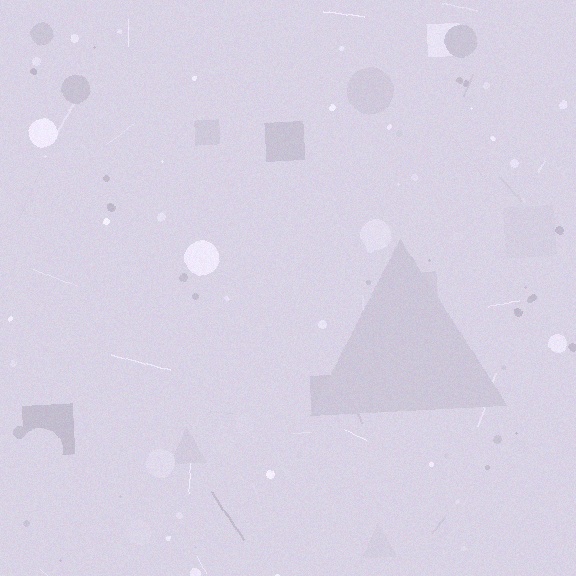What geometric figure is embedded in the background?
A triangle is embedded in the background.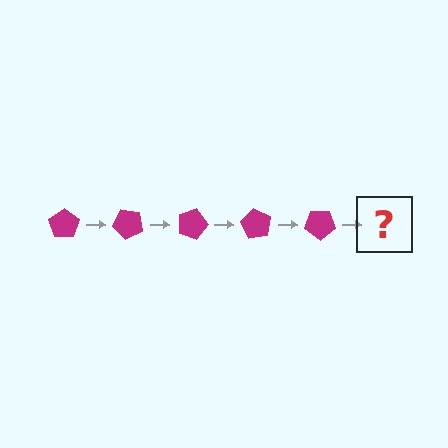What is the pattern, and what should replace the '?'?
The pattern is that the pentagon rotates 45 degrees each step. The '?' should be a magenta pentagon rotated 225 degrees.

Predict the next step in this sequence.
The next step is a magenta pentagon rotated 225 degrees.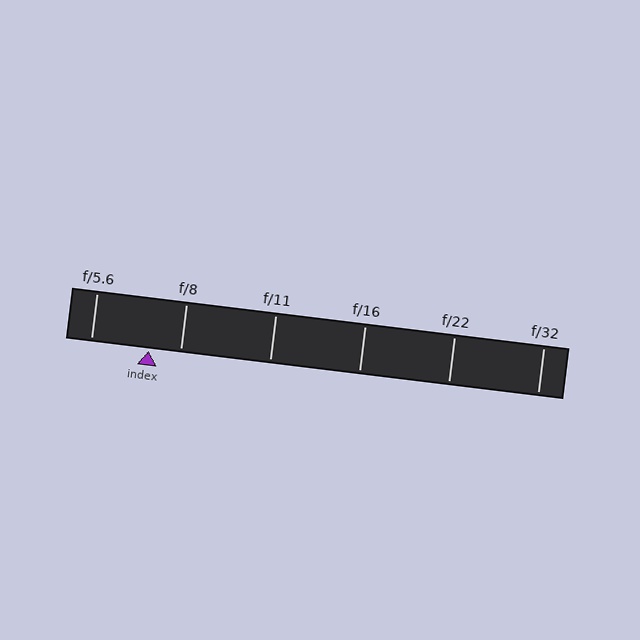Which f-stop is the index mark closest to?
The index mark is closest to f/8.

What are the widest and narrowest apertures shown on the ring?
The widest aperture shown is f/5.6 and the narrowest is f/32.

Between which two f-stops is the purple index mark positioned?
The index mark is between f/5.6 and f/8.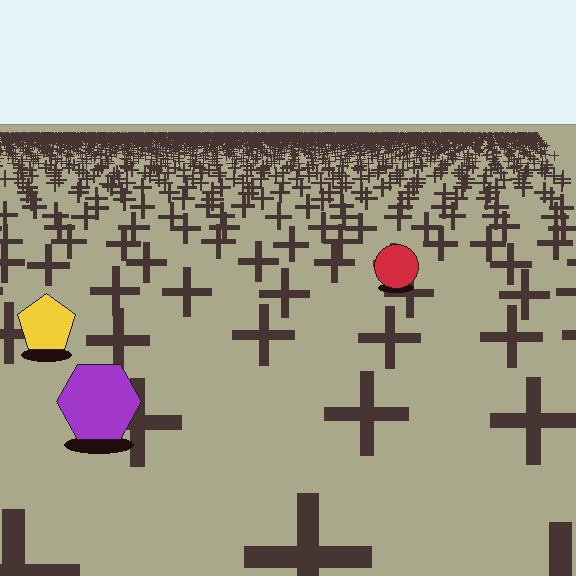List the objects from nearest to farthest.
From nearest to farthest: the purple hexagon, the yellow pentagon, the red circle.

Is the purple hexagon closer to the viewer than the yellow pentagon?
Yes. The purple hexagon is closer — you can tell from the texture gradient: the ground texture is coarser near it.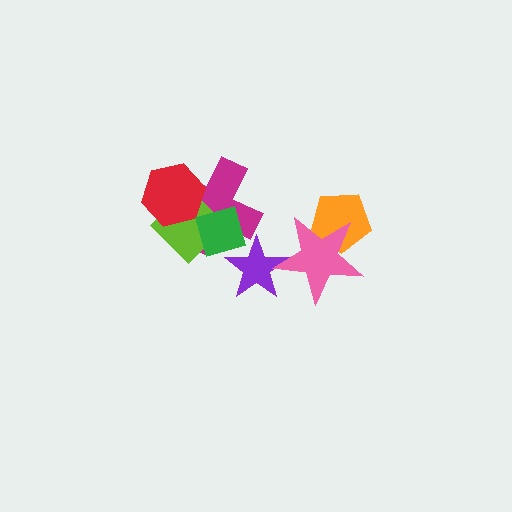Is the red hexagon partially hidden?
No, no other shape covers it.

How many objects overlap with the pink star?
2 objects overlap with the pink star.